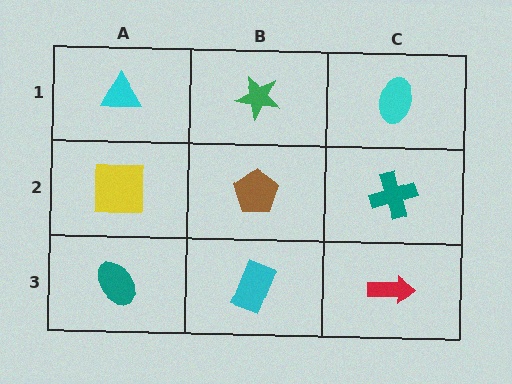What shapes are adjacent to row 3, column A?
A yellow square (row 2, column A), a cyan rectangle (row 3, column B).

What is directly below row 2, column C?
A red arrow.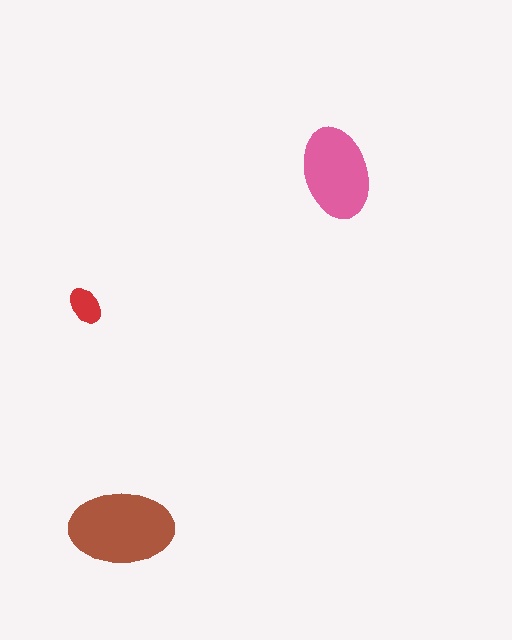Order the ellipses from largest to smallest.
the brown one, the pink one, the red one.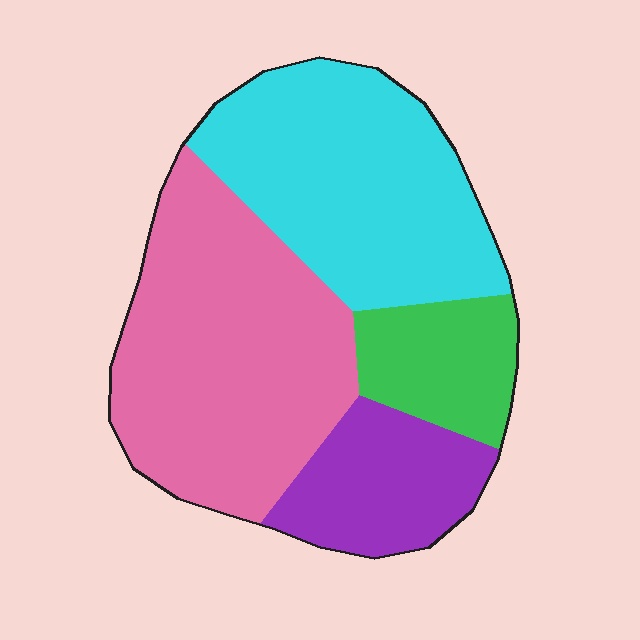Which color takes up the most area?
Pink, at roughly 40%.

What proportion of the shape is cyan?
Cyan takes up between a sixth and a third of the shape.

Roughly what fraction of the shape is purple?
Purple covers about 15% of the shape.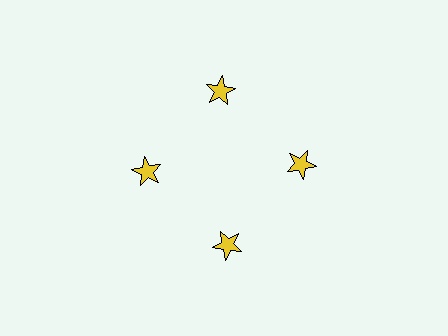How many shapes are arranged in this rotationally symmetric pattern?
There are 4 shapes, arranged in 4 groups of 1.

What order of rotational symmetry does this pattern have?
This pattern has 4-fold rotational symmetry.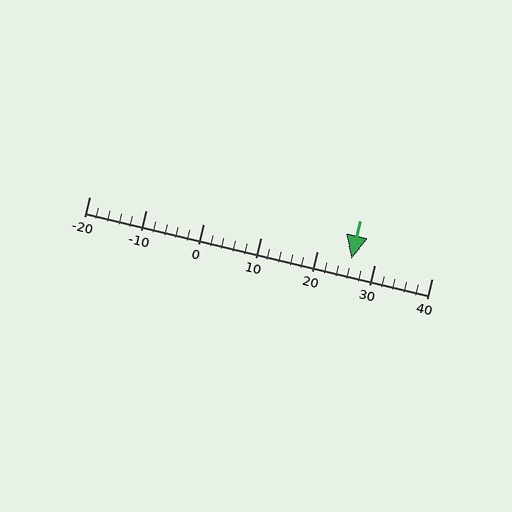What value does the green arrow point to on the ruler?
The green arrow points to approximately 26.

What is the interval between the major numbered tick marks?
The major tick marks are spaced 10 units apart.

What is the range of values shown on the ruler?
The ruler shows values from -20 to 40.